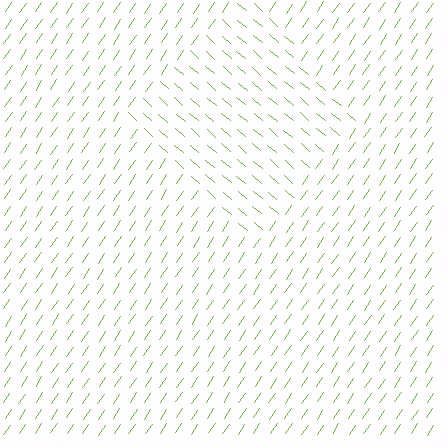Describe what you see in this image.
The image is filled with small lime line segments. A diamond region in the image has lines oriented differently from the surrounding lines, creating a visible texture boundary.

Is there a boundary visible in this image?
Yes, there is a texture boundary formed by a change in line orientation.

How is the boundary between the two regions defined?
The boundary is defined purely by a change in line orientation (approximately 83 degrees difference). All lines are the same color and thickness.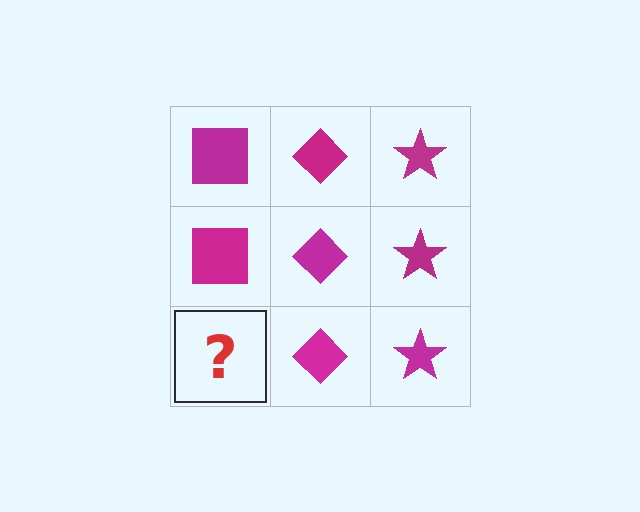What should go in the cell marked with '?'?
The missing cell should contain a magenta square.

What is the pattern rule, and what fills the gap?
The rule is that each column has a consistent shape. The gap should be filled with a magenta square.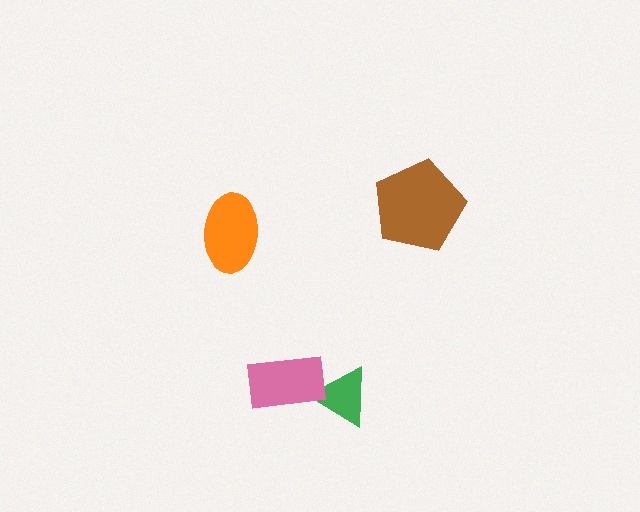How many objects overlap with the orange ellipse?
0 objects overlap with the orange ellipse.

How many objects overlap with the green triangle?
1 object overlaps with the green triangle.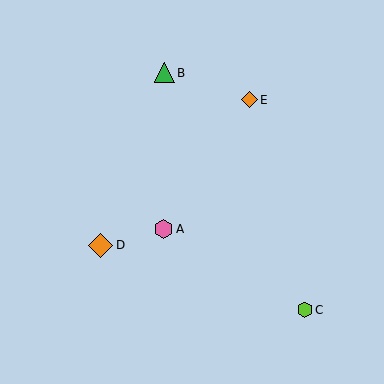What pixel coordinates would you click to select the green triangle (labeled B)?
Click at (164, 73) to select the green triangle B.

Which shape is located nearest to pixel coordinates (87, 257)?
The orange diamond (labeled D) at (101, 245) is nearest to that location.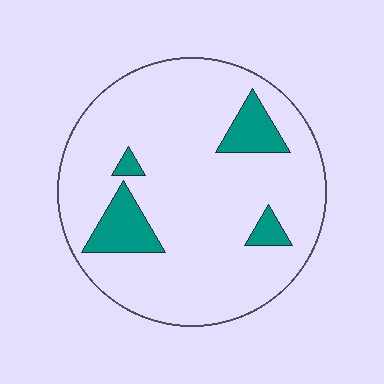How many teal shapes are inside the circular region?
4.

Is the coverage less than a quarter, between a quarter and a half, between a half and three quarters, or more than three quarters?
Less than a quarter.